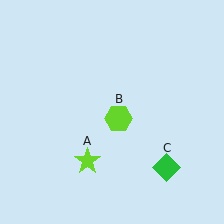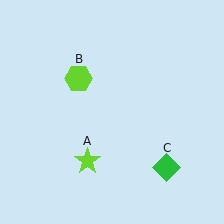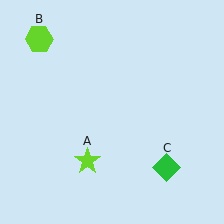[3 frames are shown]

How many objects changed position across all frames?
1 object changed position: lime hexagon (object B).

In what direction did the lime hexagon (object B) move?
The lime hexagon (object B) moved up and to the left.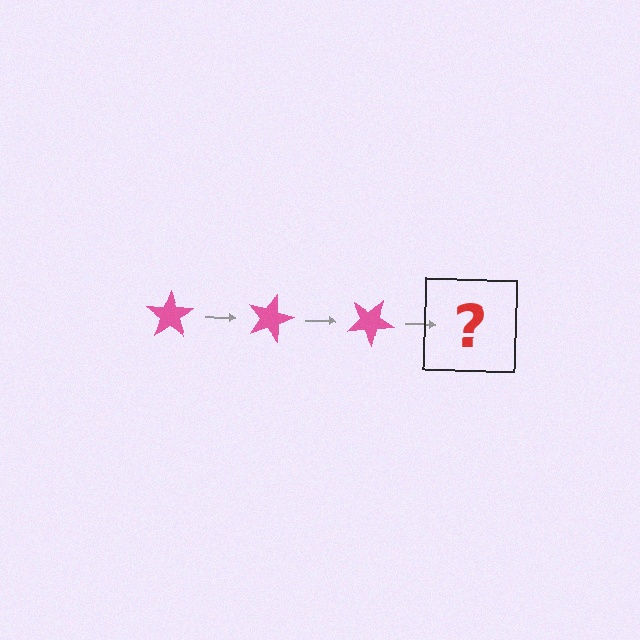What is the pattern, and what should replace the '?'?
The pattern is that the star rotates 15 degrees each step. The '?' should be a pink star rotated 45 degrees.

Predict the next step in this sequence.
The next step is a pink star rotated 45 degrees.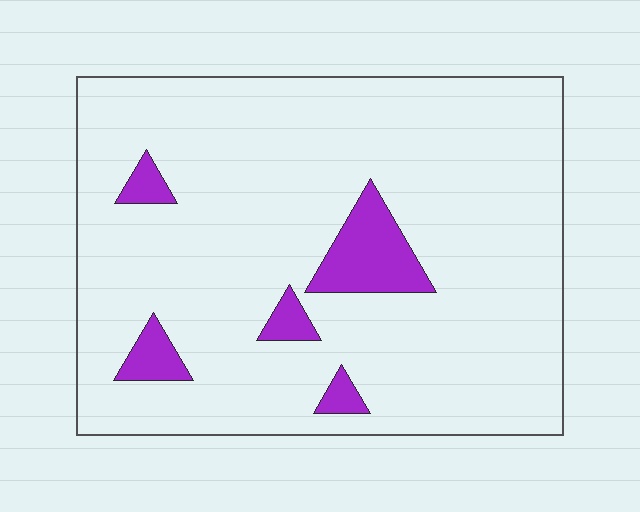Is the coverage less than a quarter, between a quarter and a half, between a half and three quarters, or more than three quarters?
Less than a quarter.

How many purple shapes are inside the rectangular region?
5.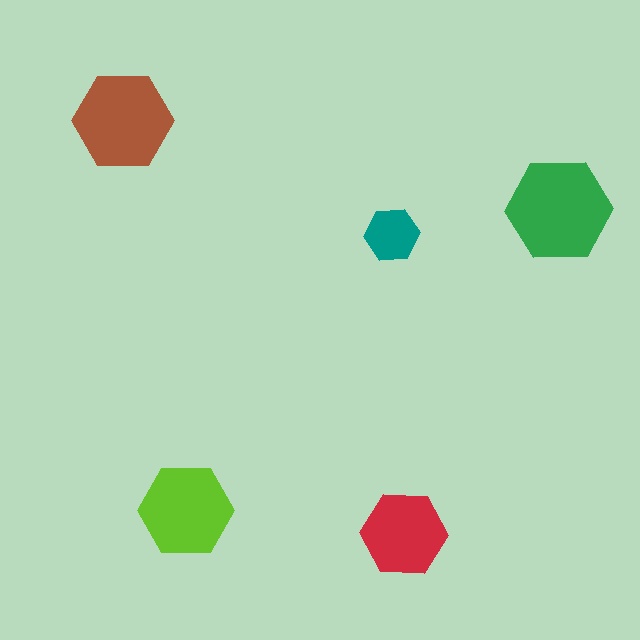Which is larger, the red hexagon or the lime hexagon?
The lime one.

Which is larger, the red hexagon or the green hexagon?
The green one.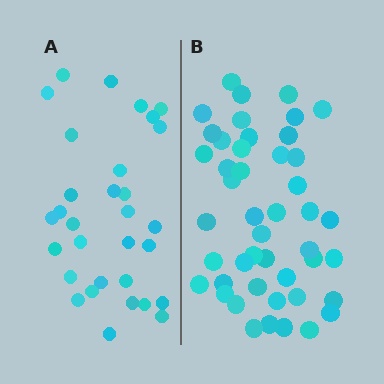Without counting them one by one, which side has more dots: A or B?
Region B (the right region) has more dots.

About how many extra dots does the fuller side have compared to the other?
Region B has approximately 15 more dots than region A.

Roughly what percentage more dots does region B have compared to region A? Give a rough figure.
About 50% more.